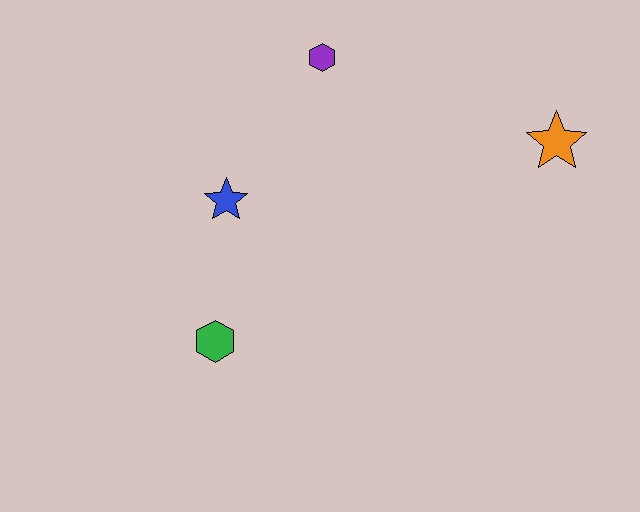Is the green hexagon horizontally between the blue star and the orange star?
No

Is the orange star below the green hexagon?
No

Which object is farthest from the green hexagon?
The orange star is farthest from the green hexagon.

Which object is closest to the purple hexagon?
The blue star is closest to the purple hexagon.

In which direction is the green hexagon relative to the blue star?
The green hexagon is below the blue star.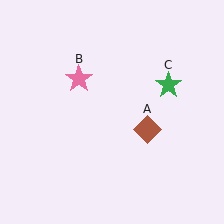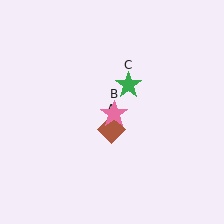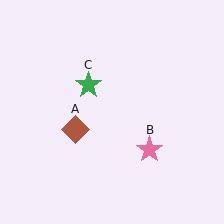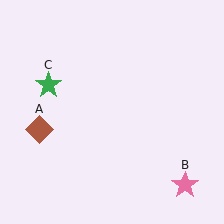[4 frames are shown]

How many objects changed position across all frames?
3 objects changed position: brown diamond (object A), pink star (object B), green star (object C).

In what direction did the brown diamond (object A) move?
The brown diamond (object A) moved left.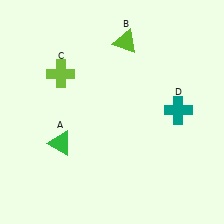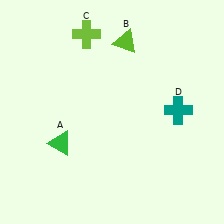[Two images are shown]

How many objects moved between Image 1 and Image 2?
1 object moved between the two images.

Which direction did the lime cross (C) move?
The lime cross (C) moved up.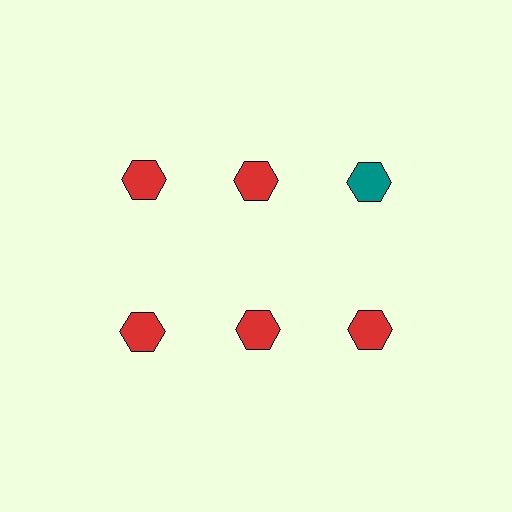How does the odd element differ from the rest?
It has a different color: teal instead of red.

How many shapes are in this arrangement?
There are 6 shapes arranged in a grid pattern.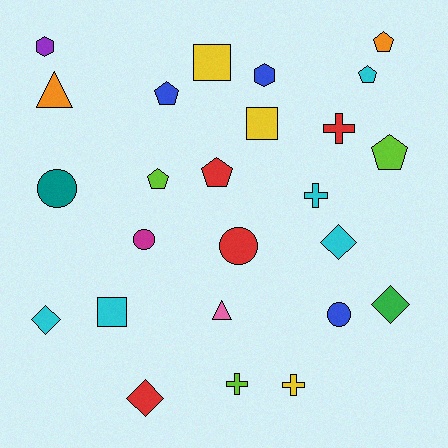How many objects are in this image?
There are 25 objects.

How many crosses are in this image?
There are 4 crosses.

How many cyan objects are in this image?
There are 5 cyan objects.